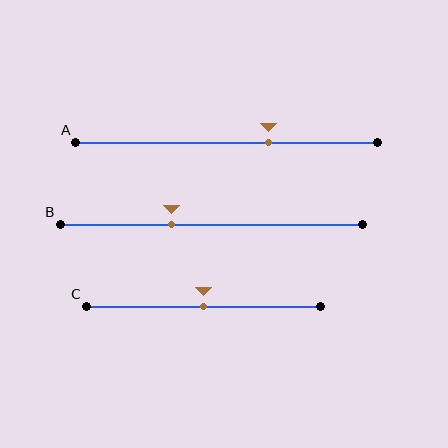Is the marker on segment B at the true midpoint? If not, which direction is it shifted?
No, the marker on segment B is shifted to the left by about 13% of the segment length.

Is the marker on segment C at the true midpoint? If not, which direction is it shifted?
Yes, the marker on segment C is at the true midpoint.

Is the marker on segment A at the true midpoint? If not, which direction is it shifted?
No, the marker on segment A is shifted to the right by about 14% of the segment length.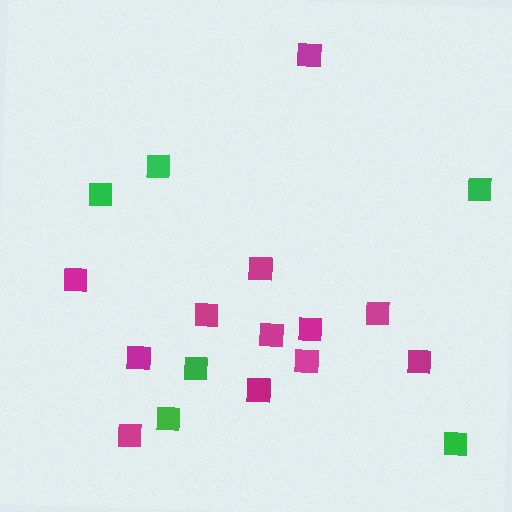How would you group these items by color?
There are 2 groups: one group of magenta squares (12) and one group of green squares (6).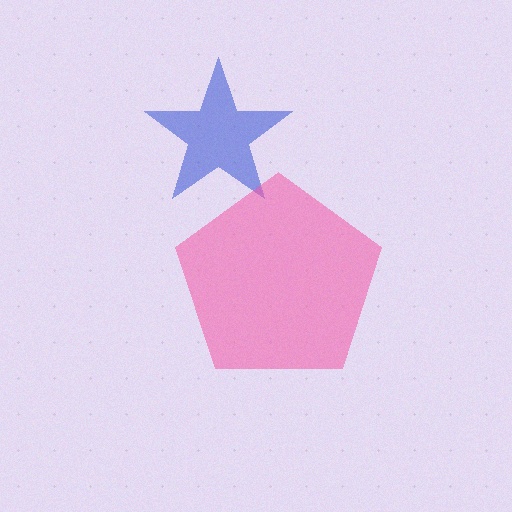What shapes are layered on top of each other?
The layered shapes are: a blue star, a pink pentagon.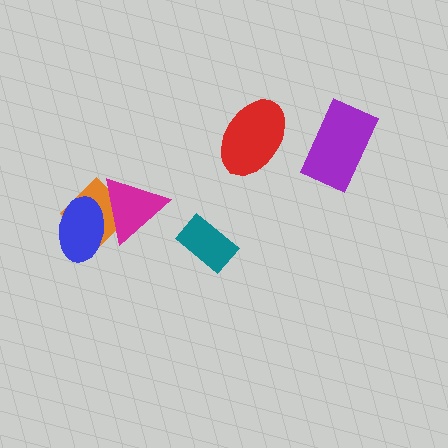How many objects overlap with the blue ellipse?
2 objects overlap with the blue ellipse.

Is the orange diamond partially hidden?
Yes, it is partially covered by another shape.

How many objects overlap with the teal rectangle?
0 objects overlap with the teal rectangle.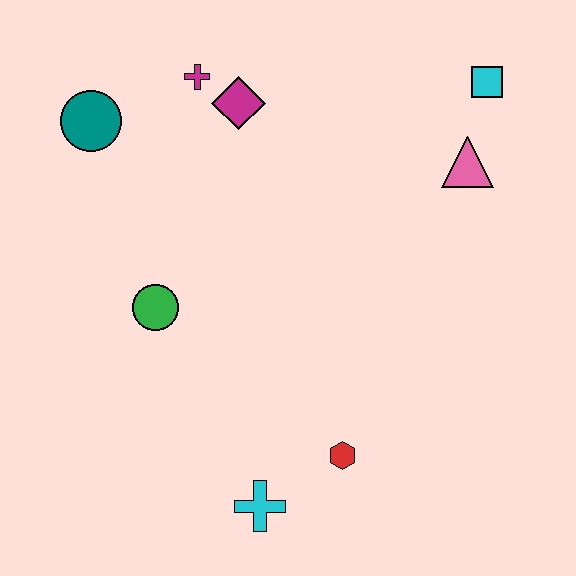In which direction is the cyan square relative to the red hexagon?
The cyan square is above the red hexagon.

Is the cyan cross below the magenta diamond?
Yes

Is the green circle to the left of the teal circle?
No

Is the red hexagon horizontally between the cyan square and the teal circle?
Yes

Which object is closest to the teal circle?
The magenta cross is closest to the teal circle.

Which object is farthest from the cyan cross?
The cyan square is farthest from the cyan cross.